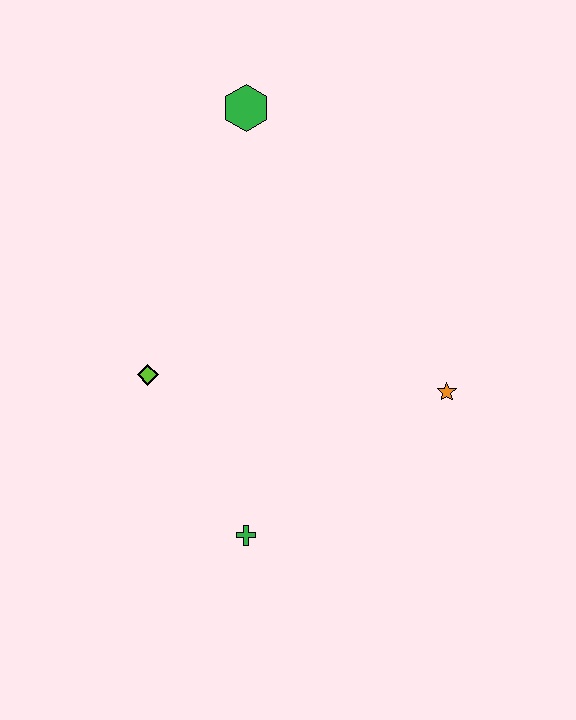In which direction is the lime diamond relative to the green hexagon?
The lime diamond is below the green hexagon.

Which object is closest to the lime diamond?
The green cross is closest to the lime diamond.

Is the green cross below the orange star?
Yes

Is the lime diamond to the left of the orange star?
Yes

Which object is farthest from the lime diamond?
The orange star is farthest from the lime diamond.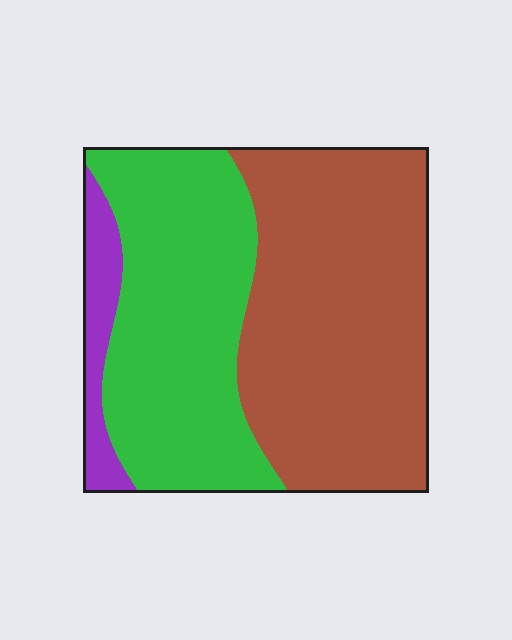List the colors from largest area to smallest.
From largest to smallest: brown, green, purple.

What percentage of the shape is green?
Green takes up about two fifths (2/5) of the shape.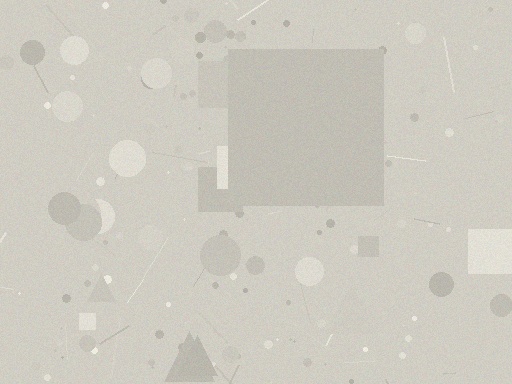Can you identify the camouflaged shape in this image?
The camouflaged shape is a square.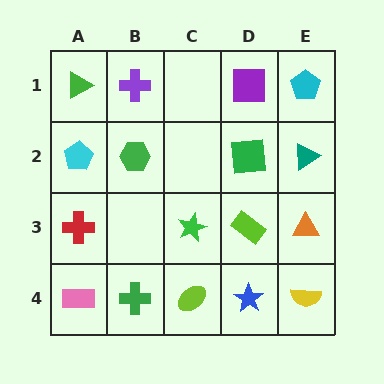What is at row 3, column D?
A lime rectangle.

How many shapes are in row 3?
4 shapes.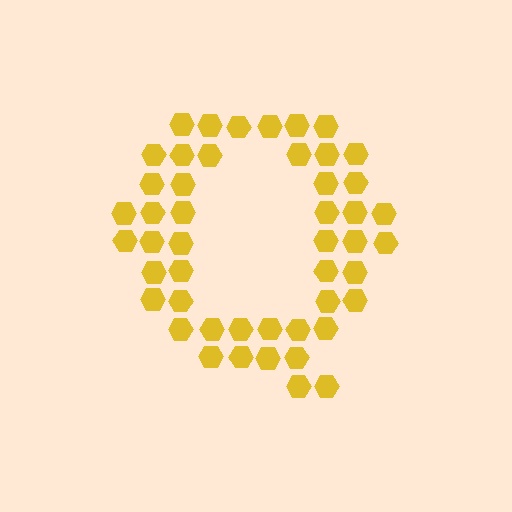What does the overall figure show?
The overall figure shows the letter Q.